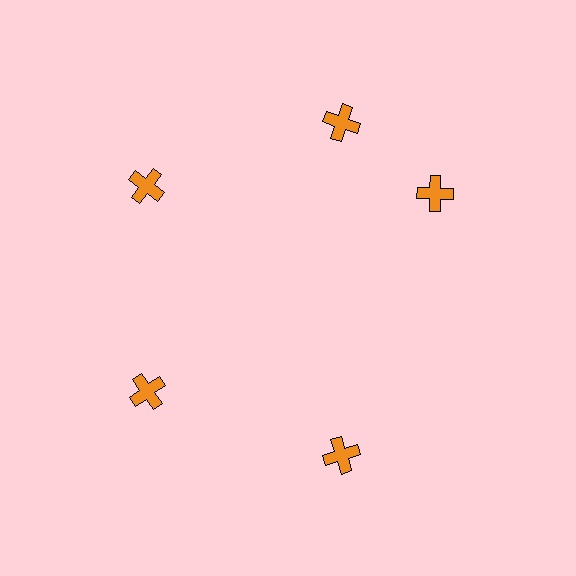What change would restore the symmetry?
The symmetry would be restored by rotating it back into even spacing with its neighbors so that all 5 crosses sit at equal angles and equal distance from the center.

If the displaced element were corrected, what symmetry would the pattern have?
It would have 5-fold rotational symmetry — the pattern would map onto itself every 72 degrees.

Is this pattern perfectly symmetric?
No. The 5 orange crosses are arranged in a ring, but one element near the 3 o'clock position is rotated out of alignment along the ring, breaking the 5-fold rotational symmetry.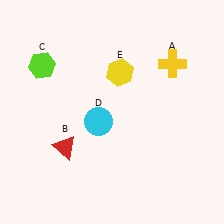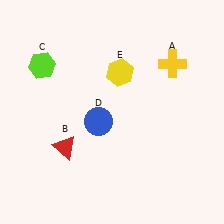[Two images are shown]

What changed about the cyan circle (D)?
In Image 1, D is cyan. In Image 2, it changed to blue.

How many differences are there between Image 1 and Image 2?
There is 1 difference between the two images.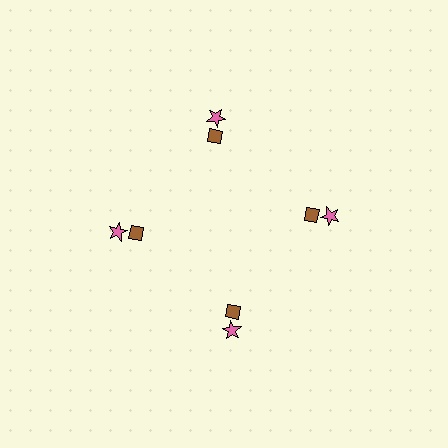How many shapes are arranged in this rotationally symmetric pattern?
There are 8 shapes, arranged in 4 groups of 2.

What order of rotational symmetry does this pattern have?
This pattern has 4-fold rotational symmetry.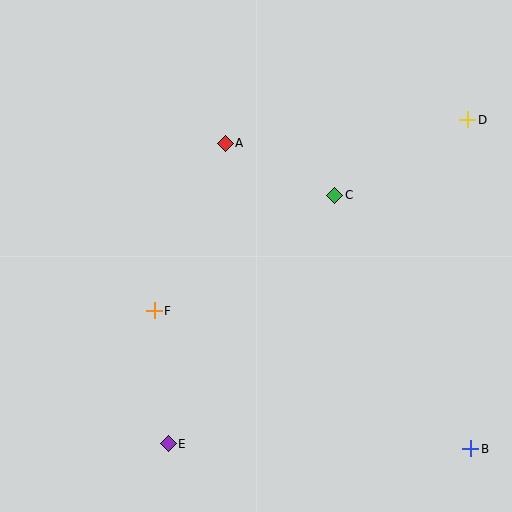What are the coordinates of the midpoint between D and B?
The midpoint between D and B is at (469, 284).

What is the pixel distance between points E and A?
The distance between E and A is 306 pixels.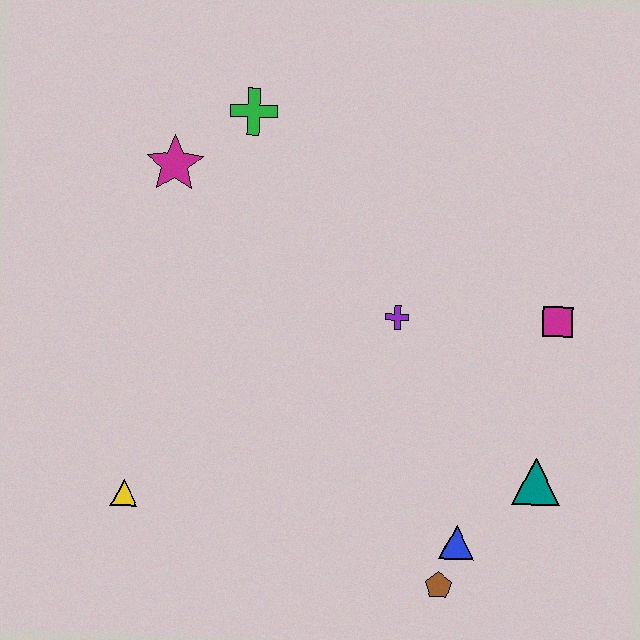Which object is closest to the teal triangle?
The blue triangle is closest to the teal triangle.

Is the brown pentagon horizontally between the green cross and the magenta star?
No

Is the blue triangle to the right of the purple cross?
Yes